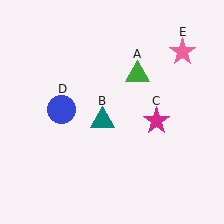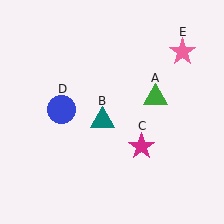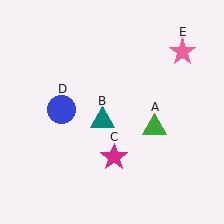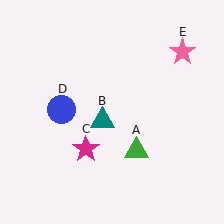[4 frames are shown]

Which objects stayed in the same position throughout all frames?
Teal triangle (object B) and blue circle (object D) and pink star (object E) remained stationary.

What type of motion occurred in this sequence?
The green triangle (object A), magenta star (object C) rotated clockwise around the center of the scene.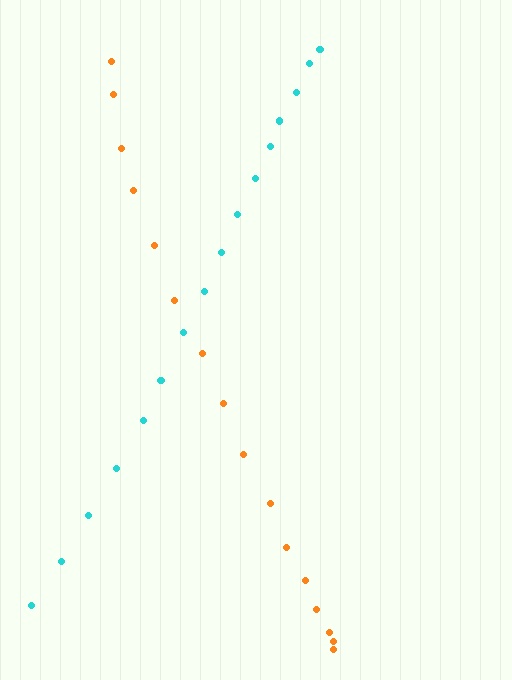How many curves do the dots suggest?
There are 2 distinct paths.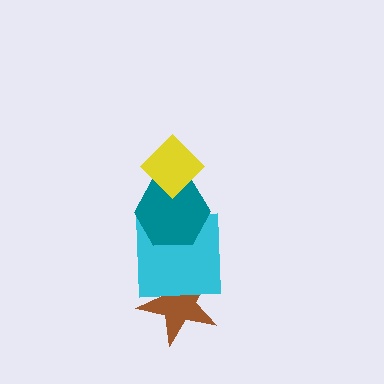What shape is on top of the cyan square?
The teal hexagon is on top of the cyan square.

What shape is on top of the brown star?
The cyan square is on top of the brown star.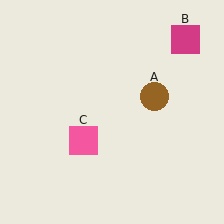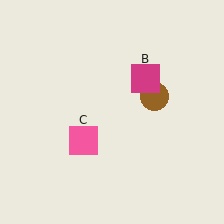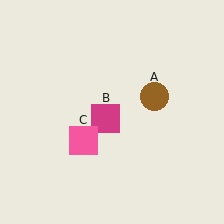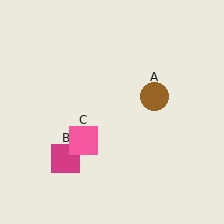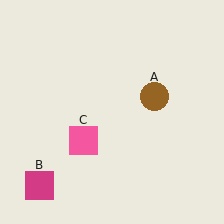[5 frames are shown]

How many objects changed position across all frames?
1 object changed position: magenta square (object B).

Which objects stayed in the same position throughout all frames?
Brown circle (object A) and pink square (object C) remained stationary.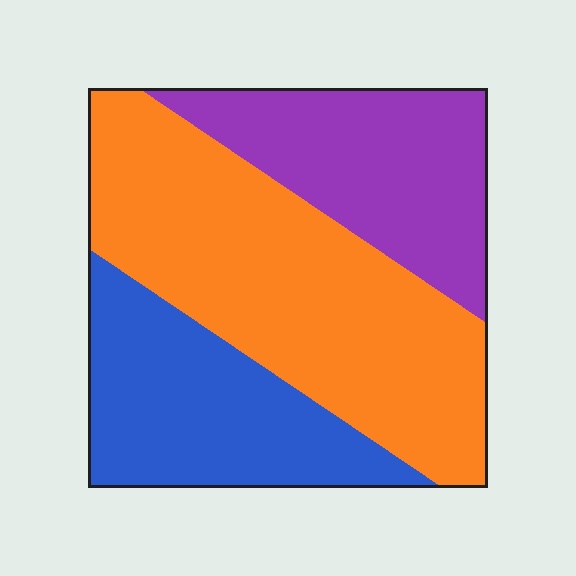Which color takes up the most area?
Orange, at roughly 50%.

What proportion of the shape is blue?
Blue takes up between a sixth and a third of the shape.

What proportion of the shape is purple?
Purple takes up between a sixth and a third of the shape.